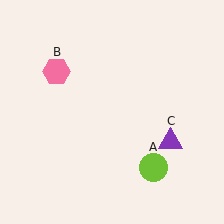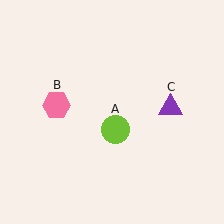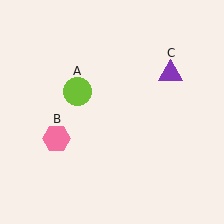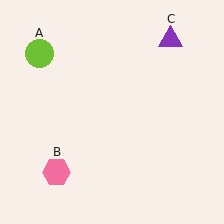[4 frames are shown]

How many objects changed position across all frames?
3 objects changed position: lime circle (object A), pink hexagon (object B), purple triangle (object C).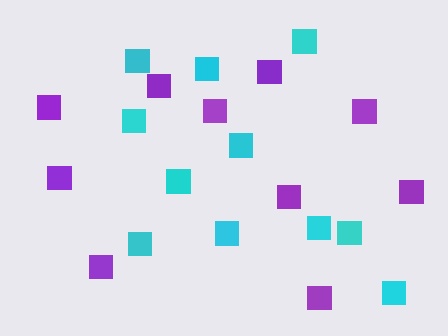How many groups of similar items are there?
There are 2 groups: one group of purple squares (10) and one group of cyan squares (11).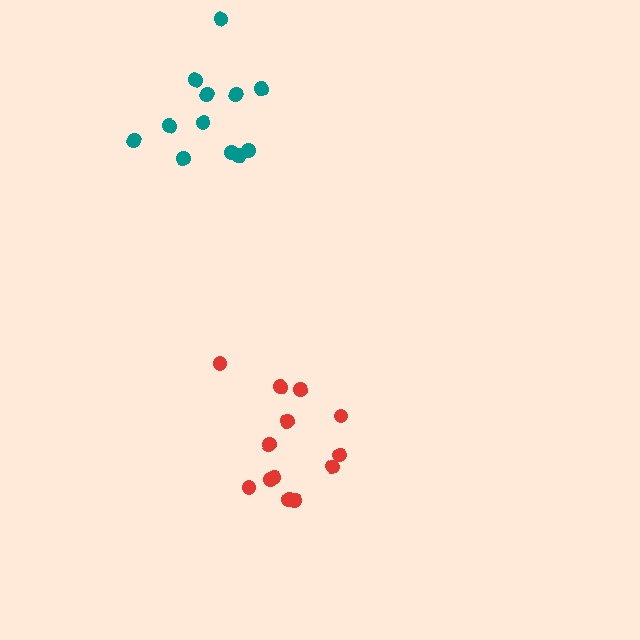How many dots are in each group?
Group 1: 13 dots, Group 2: 12 dots (25 total).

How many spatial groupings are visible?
There are 2 spatial groupings.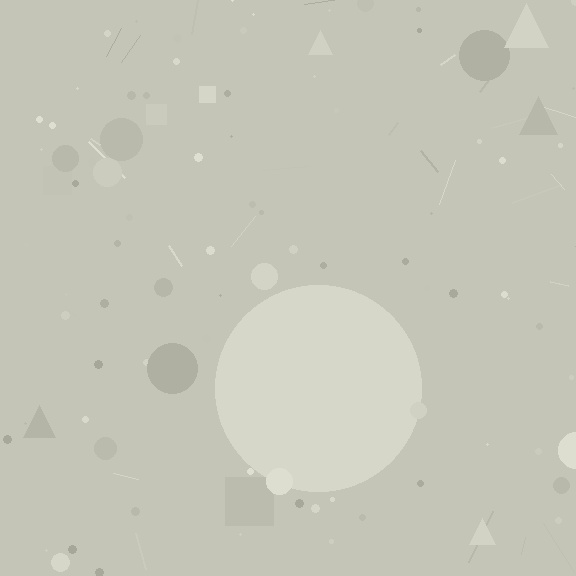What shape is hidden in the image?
A circle is hidden in the image.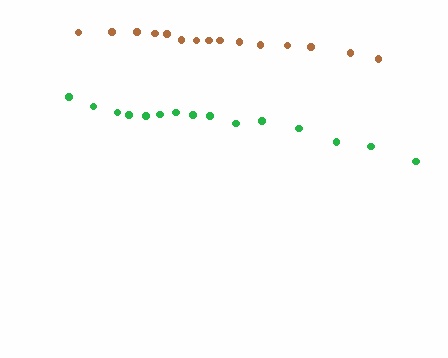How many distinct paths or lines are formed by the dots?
There are 2 distinct paths.